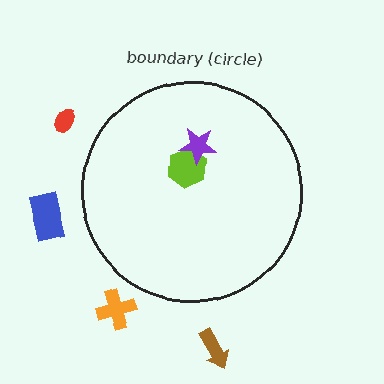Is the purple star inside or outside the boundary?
Inside.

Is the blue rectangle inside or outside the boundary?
Outside.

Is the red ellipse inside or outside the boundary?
Outside.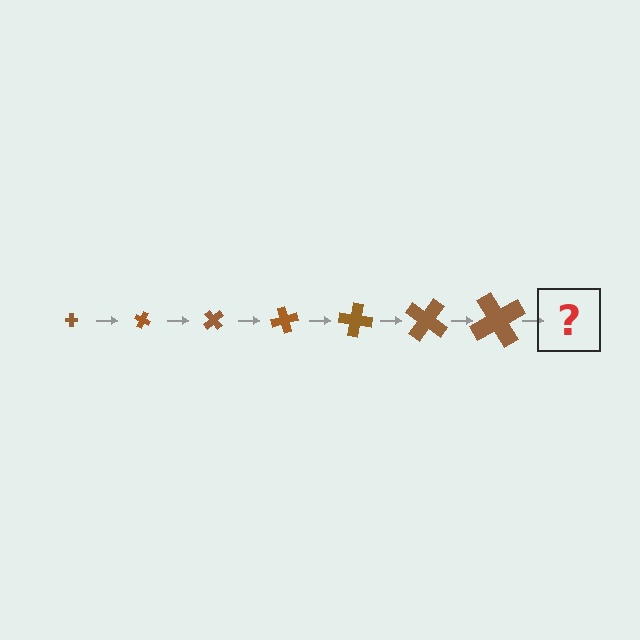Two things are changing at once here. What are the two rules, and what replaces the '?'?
The two rules are that the cross grows larger each step and it rotates 25 degrees each step. The '?' should be a cross, larger than the previous one and rotated 175 degrees from the start.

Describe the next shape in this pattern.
It should be a cross, larger than the previous one and rotated 175 degrees from the start.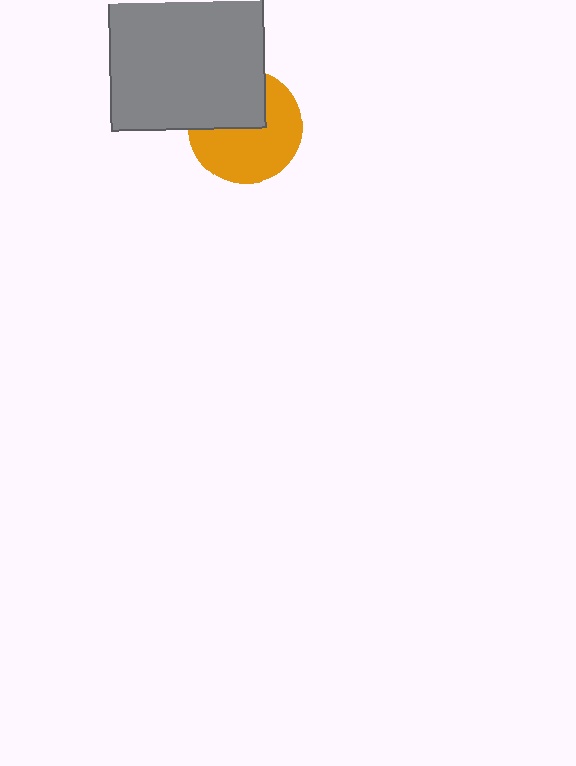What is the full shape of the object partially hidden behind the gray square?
The partially hidden object is an orange circle.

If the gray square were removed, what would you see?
You would see the complete orange circle.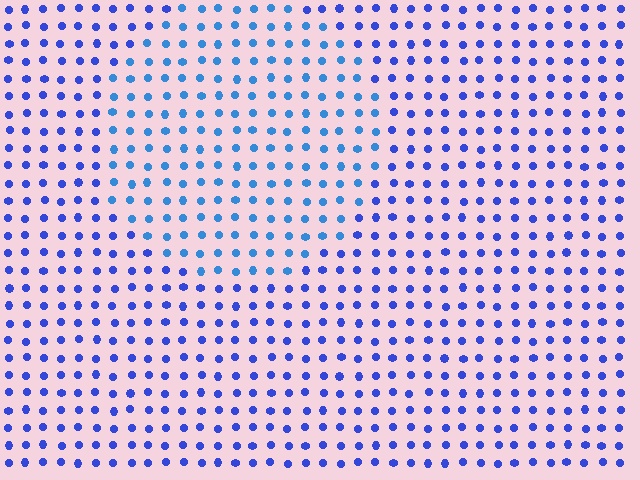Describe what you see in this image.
The image is filled with small blue elements in a uniform arrangement. A circle-shaped region is visible where the elements are tinted to a slightly different hue, forming a subtle color boundary.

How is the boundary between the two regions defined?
The boundary is defined purely by a slight shift in hue (about 25 degrees). Spacing, size, and orientation are identical on both sides.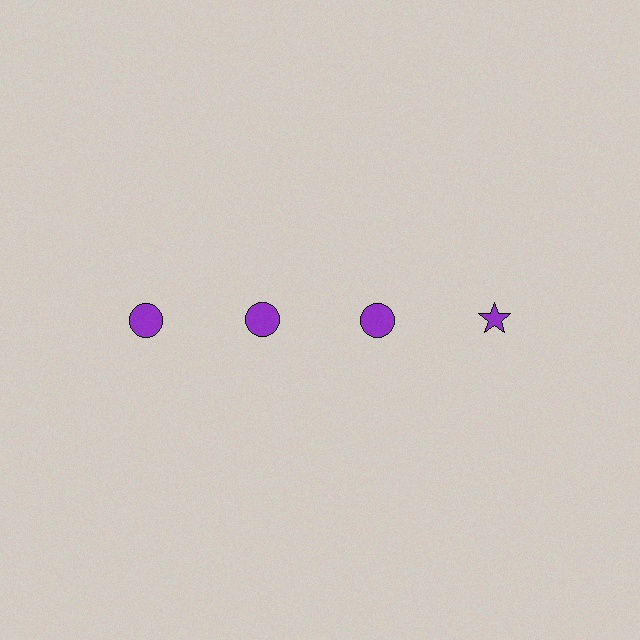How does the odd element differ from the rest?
It has a different shape: star instead of circle.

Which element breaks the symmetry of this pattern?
The purple star in the top row, second from right column breaks the symmetry. All other shapes are purple circles.